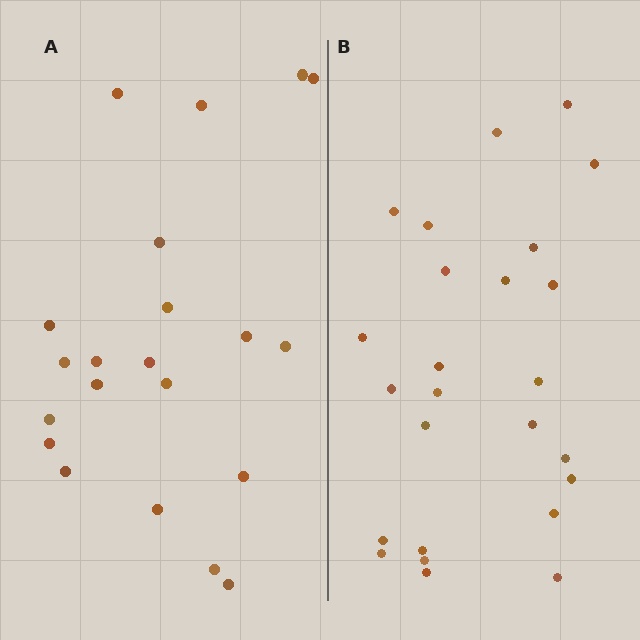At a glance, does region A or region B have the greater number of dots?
Region B (the right region) has more dots.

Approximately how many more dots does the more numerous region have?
Region B has about 4 more dots than region A.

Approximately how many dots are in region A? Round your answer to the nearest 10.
About 20 dots. (The exact count is 21, which rounds to 20.)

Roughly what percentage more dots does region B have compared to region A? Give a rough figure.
About 20% more.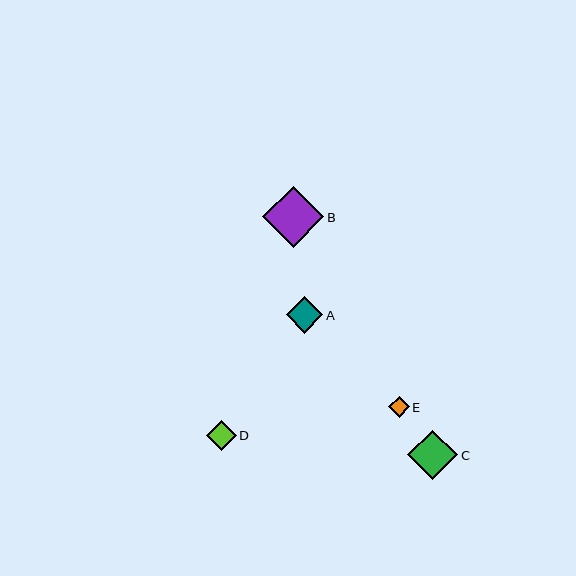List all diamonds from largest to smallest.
From largest to smallest: B, C, A, D, E.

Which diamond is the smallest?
Diamond E is the smallest with a size of approximately 21 pixels.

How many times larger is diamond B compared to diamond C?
Diamond B is approximately 1.2 times the size of diamond C.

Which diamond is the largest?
Diamond B is the largest with a size of approximately 61 pixels.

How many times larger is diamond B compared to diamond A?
Diamond B is approximately 1.7 times the size of diamond A.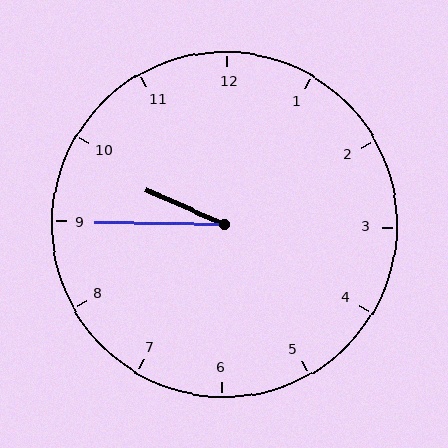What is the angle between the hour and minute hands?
Approximately 22 degrees.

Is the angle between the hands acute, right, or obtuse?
It is acute.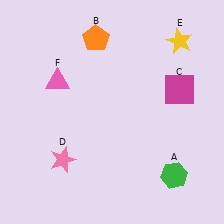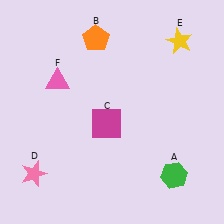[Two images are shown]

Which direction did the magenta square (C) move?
The magenta square (C) moved left.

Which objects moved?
The objects that moved are: the magenta square (C), the pink star (D).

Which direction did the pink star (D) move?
The pink star (D) moved left.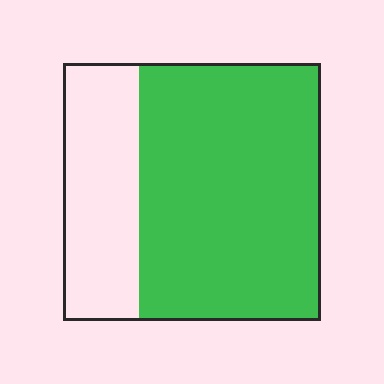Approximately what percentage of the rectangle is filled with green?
Approximately 70%.